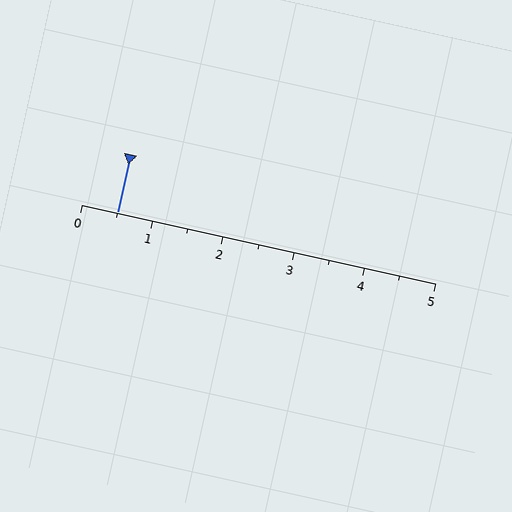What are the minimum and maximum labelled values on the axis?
The axis runs from 0 to 5.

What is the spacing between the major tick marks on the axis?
The major ticks are spaced 1 apart.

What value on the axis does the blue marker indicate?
The marker indicates approximately 0.5.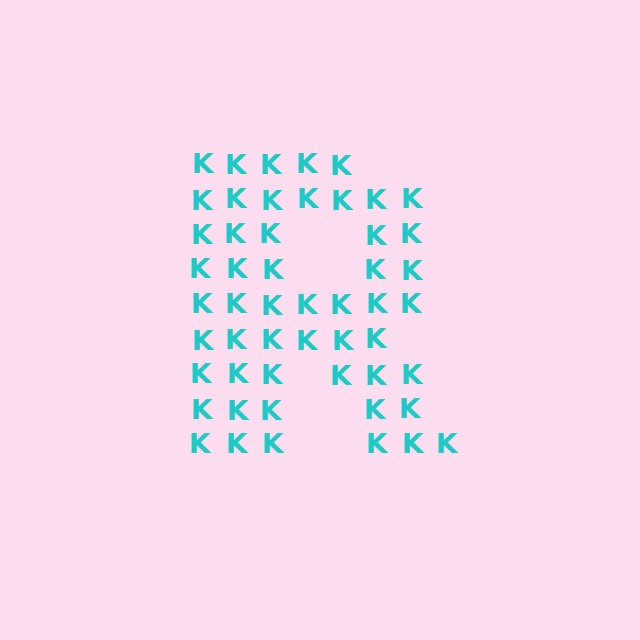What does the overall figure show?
The overall figure shows the letter R.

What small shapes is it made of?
It is made of small letter K's.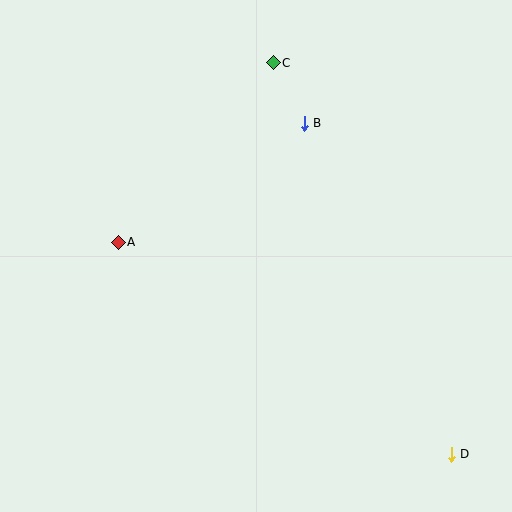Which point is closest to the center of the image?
Point A at (118, 242) is closest to the center.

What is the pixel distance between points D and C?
The distance between D and C is 430 pixels.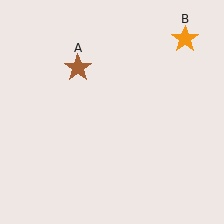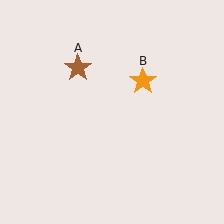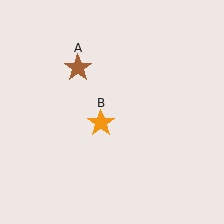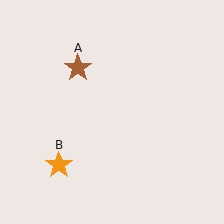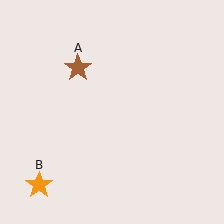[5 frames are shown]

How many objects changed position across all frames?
1 object changed position: orange star (object B).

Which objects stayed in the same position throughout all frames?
Brown star (object A) remained stationary.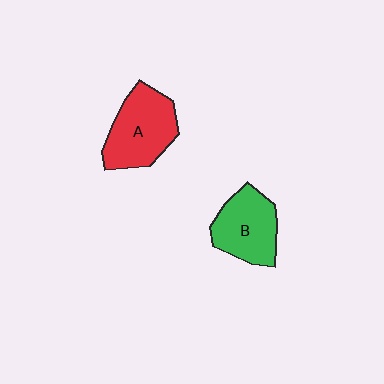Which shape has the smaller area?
Shape B (green).